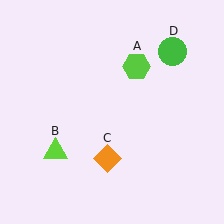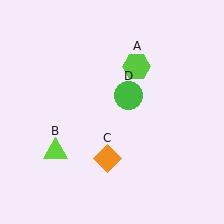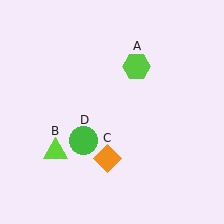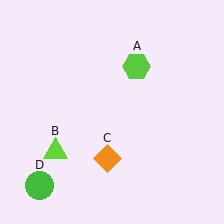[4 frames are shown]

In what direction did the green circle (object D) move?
The green circle (object D) moved down and to the left.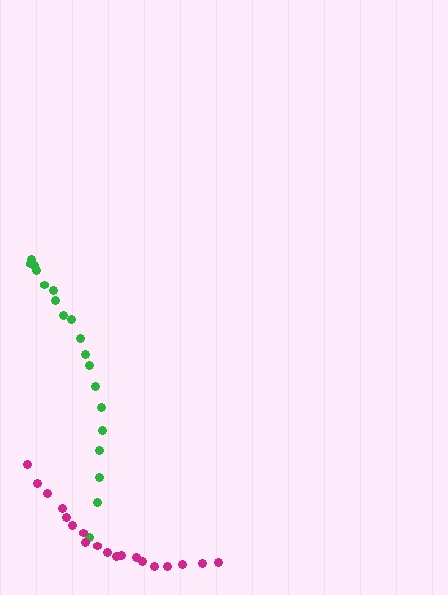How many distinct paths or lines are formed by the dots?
There are 2 distinct paths.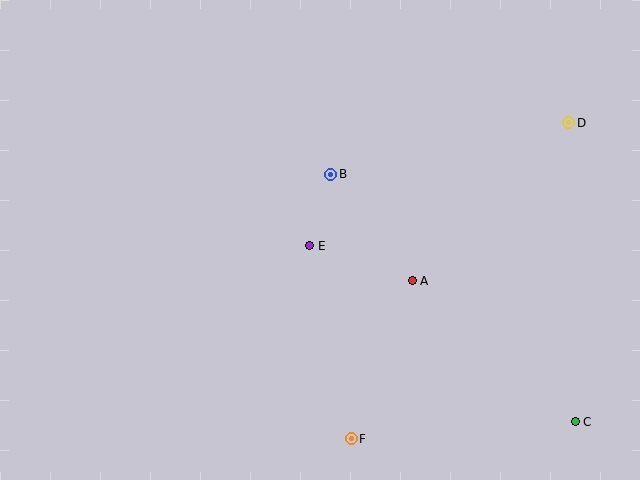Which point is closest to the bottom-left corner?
Point F is closest to the bottom-left corner.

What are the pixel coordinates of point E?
Point E is at (310, 246).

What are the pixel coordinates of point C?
Point C is at (575, 422).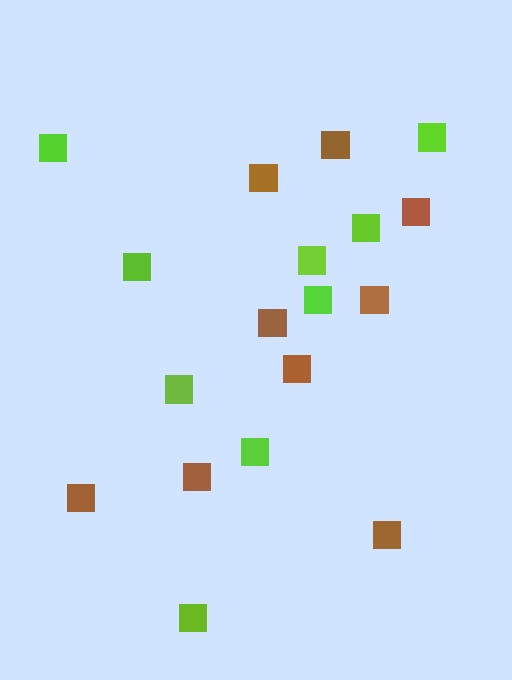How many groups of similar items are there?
There are 2 groups: one group of brown squares (9) and one group of lime squares (9).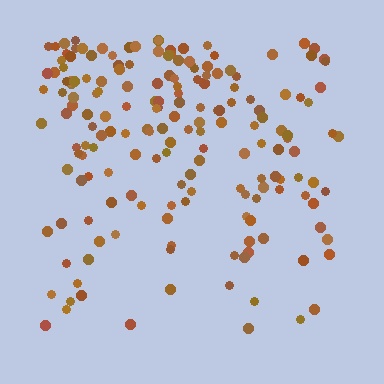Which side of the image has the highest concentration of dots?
The top.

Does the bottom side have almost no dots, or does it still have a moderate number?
Still a moderate number, just noticeably fewer than the top.